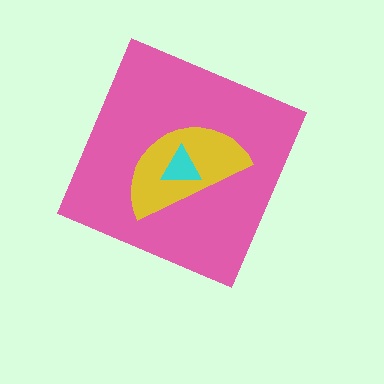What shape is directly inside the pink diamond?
The yellow semicircle.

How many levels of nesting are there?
3.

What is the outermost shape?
The pink diamond.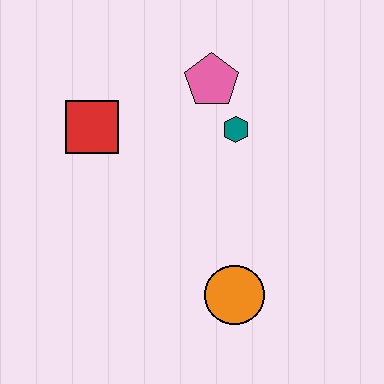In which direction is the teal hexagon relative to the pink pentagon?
The teal hexagon is below the pink pentagon.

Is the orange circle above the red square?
No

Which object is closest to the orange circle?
The teal hexagon is closest to the orange circle.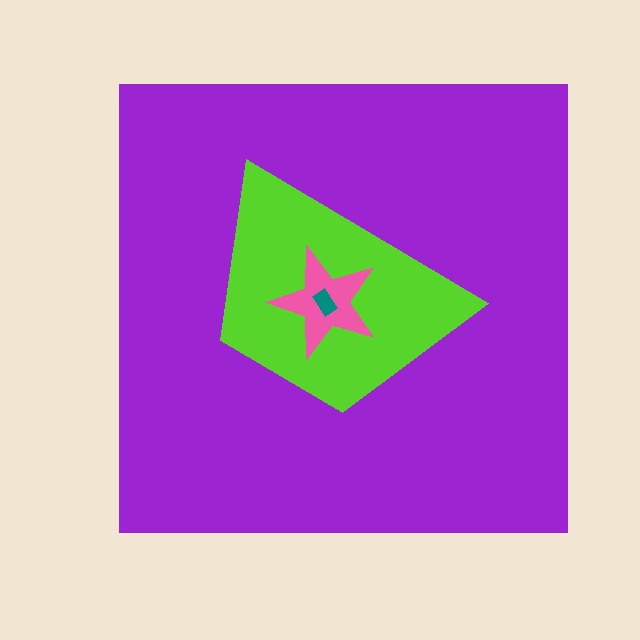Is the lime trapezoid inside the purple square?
Yes.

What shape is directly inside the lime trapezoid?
The pink star.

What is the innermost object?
The teal rectangle.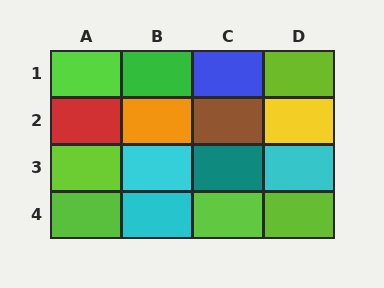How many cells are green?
1 cell is green.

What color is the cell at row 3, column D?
Cyan.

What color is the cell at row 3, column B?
Cyan.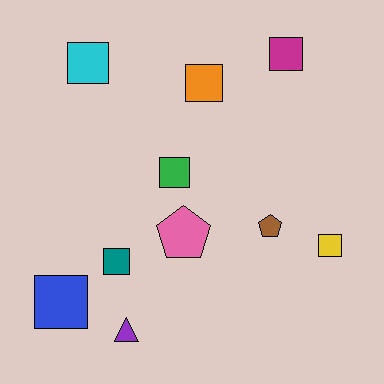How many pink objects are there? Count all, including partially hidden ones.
There is 1 pink object.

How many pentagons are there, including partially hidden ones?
There are 2 pentagons.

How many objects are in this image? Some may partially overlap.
There are 10 objects.